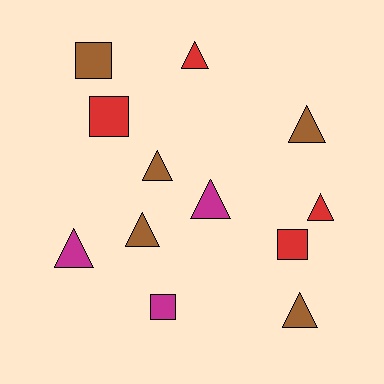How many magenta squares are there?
There is 1 magenta square.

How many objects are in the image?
There are 12 objects.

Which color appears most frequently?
Brown, with 5 objects.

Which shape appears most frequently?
Triangle, with 8 objects.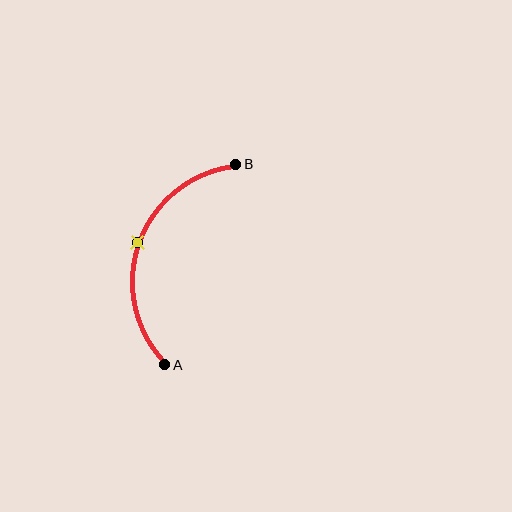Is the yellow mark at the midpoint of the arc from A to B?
Yes. The yellow mark lies on the arc at equal arc-length from both A and B — it is the arc midpoint.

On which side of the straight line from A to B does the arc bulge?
The arc bulges to the left of the straight line connecting A and B.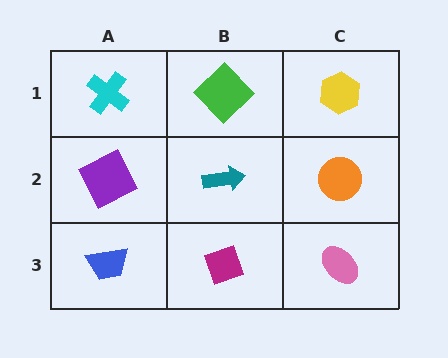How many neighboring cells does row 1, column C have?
2.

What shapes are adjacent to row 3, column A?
A purple square (row 2, column A), a magenta diamond (row 3, column B).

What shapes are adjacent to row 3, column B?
A teal arrow (row 2, column B), a blue trapezoid (row 3, column A), a pink ellipse (row 3, column C).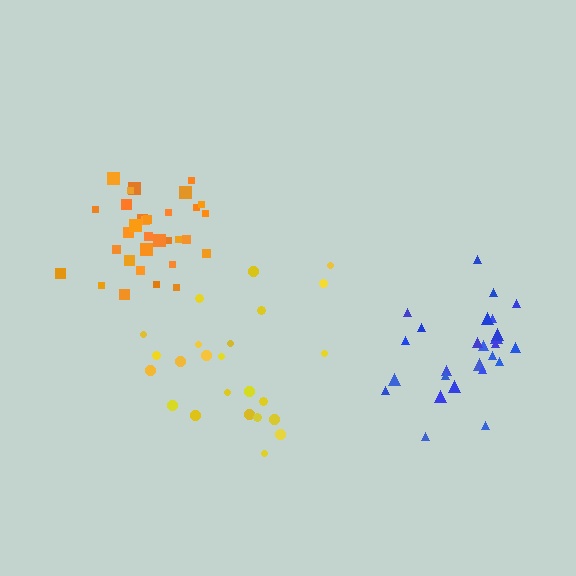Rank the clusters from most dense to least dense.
orange, yellow, blue.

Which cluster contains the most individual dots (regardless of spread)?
Orange (32).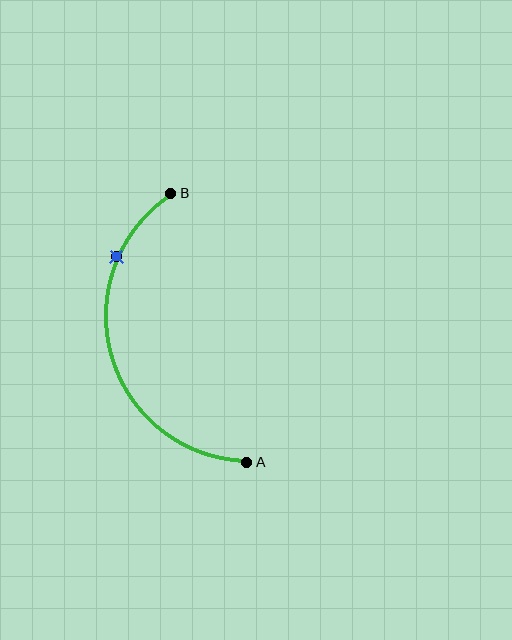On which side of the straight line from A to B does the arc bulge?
The arc bulges to the left of the straight line connecting A and B.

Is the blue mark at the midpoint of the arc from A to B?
No. The blue mark lies on the arc but is closer to endpoint B. The arc midpoint would be at the point on the curve equidistant along the arc from both A and B.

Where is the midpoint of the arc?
The arc midpoint is the point on the curve farthest from the straight line joining A and B. It sits to the left of that line.